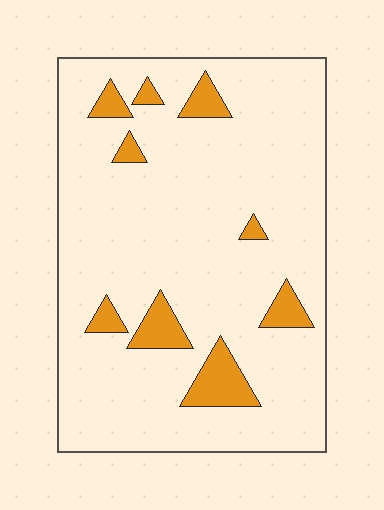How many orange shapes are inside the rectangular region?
9.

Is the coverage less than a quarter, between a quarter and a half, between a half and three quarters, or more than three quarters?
Less than a quarter.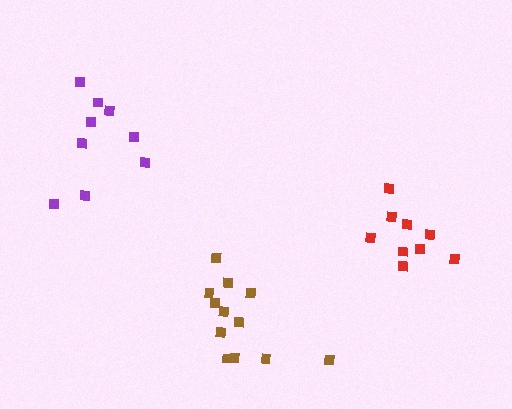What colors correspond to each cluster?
The clusters are colored: red, brown, purple.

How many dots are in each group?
Group 1: 9 dots, Group 2: 12 dots, Group 3: 9 dots (30 total).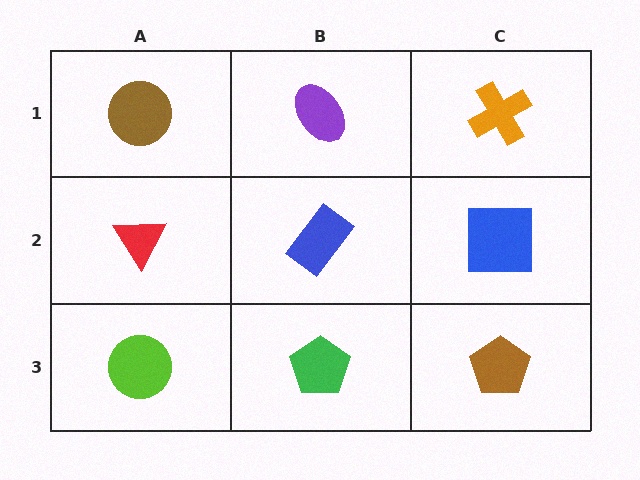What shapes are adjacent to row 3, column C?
A blue square (row 2, column C), a green pentagon (row 3, column B).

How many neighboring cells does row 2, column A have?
3.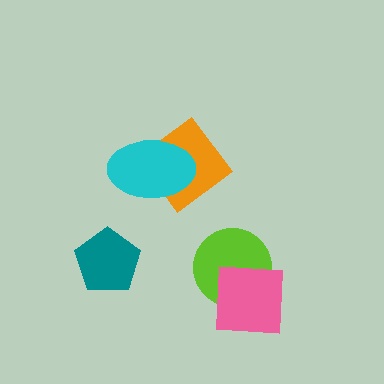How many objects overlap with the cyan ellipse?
1 object overlaps with the cyan ellipse.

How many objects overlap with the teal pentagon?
0 objects overlap with the teal pentagon.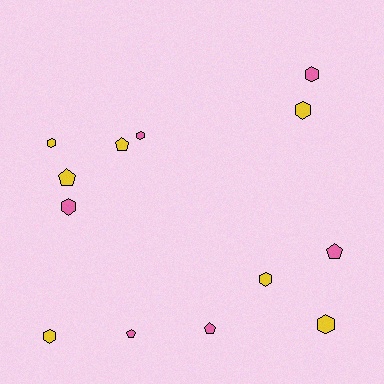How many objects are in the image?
There are 13 objects.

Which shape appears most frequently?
Hexagon, with 8 objects.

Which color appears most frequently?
Yellow, with 7 objects.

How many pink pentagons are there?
There are 3 pink pentagons.